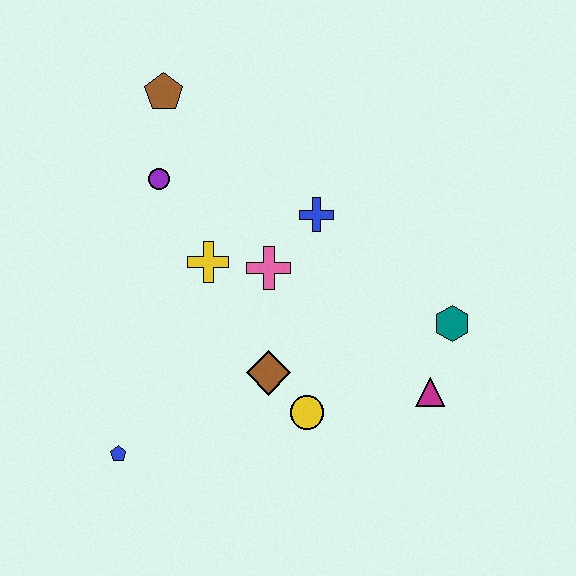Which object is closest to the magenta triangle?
The teal hexagon is closest to the magenta triangle.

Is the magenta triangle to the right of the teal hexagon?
No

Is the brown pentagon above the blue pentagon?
Yes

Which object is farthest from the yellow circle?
The brown pentagon is farthest from the yellow circle.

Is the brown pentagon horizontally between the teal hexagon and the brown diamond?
No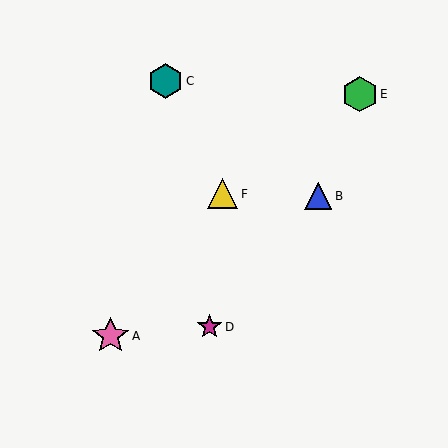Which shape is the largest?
The pink star (labeled A) is the largest.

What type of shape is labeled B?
Shape B is a blue triangle.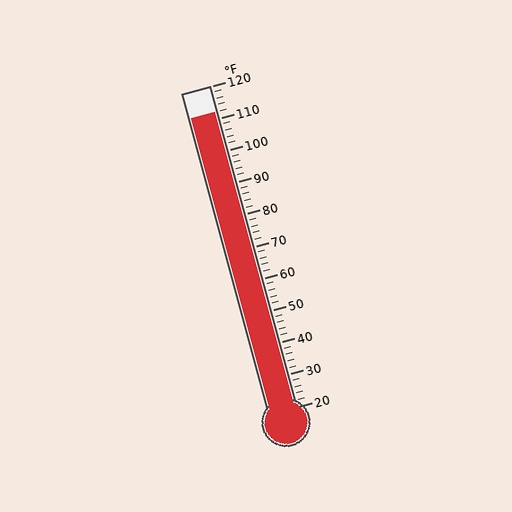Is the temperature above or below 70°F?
The temperature is above 70°F.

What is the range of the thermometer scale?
The thermometer scale ranges from 20°F to 120°F.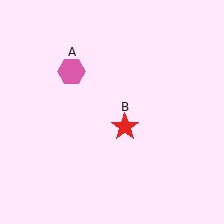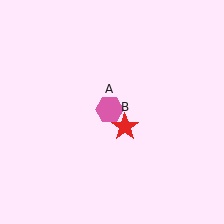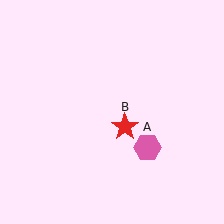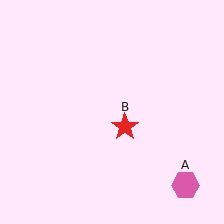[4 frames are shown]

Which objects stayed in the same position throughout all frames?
Red star (object B) remained stationary.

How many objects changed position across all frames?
1 object changed position: pink hexagon (object A).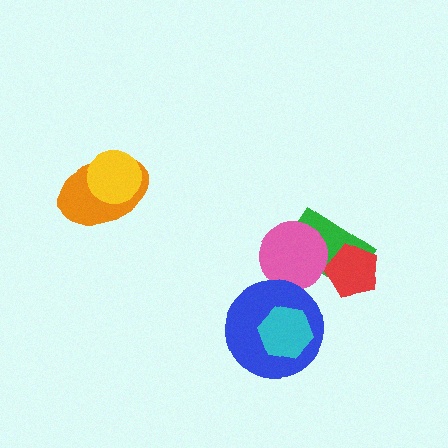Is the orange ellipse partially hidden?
Yes, it is partially covered by another shape.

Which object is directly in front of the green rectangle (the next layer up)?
The red pentagon is directly in front of the green rectangle.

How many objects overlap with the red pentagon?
1 object overlaps with the red pentagon.